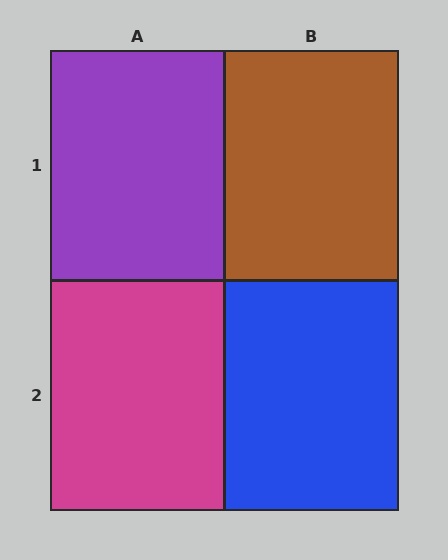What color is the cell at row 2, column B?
Blue.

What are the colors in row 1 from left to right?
Purple, brown.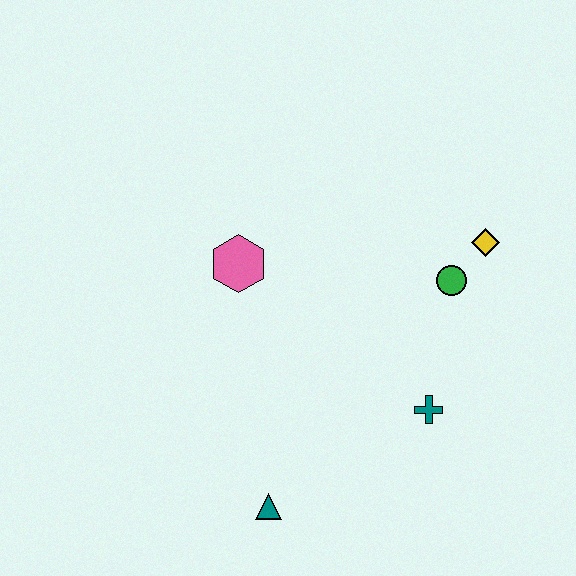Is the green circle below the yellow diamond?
Yes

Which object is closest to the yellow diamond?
The green circle is closest to the yellow diamond.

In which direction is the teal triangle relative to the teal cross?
The teal triangle is to the left of the teal cross.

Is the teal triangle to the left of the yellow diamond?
Yes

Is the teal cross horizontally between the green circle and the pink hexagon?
Yes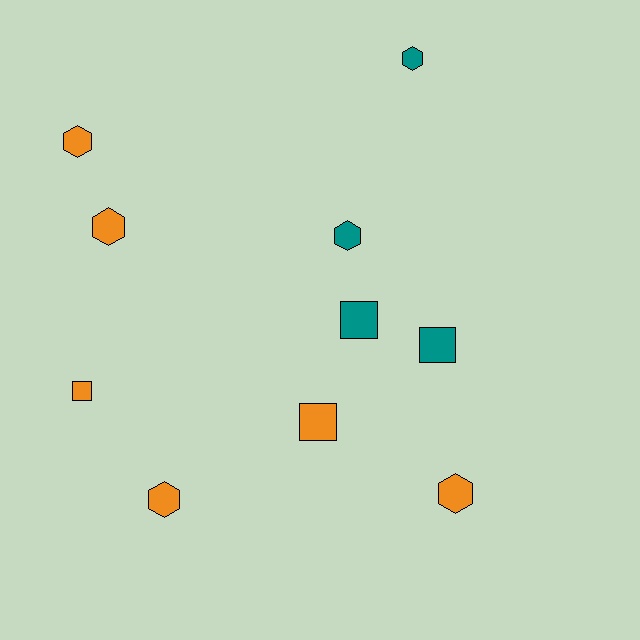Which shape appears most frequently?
Hexagon, with 6 objects.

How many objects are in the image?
There are 10 objects.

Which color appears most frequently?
Orange, with 6 objects.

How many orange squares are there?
There are 2 orange squares.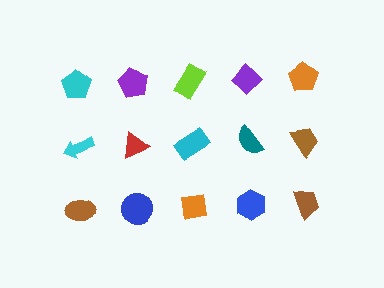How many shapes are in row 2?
5 shapes.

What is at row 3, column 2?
A blue circle.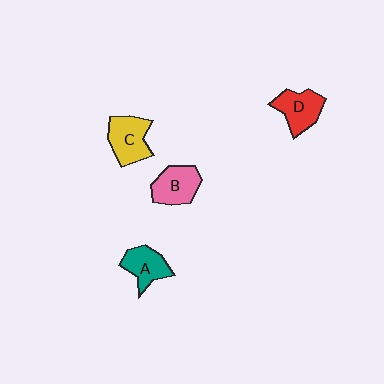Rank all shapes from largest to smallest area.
From largest to smallest: C (yellow), B (pink), D (red), A (teal).